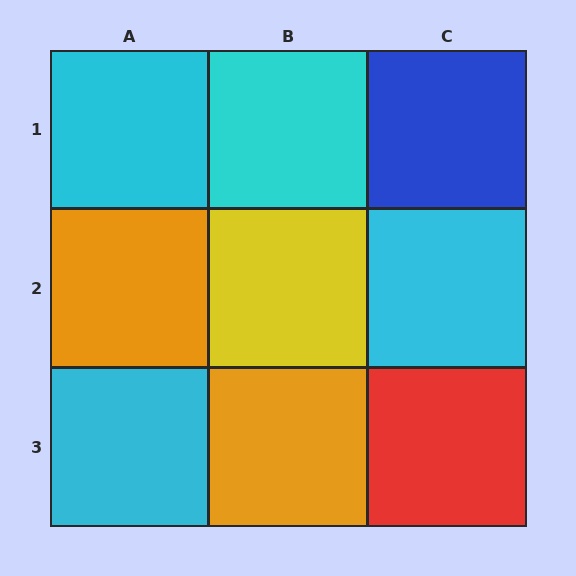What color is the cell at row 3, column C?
Red.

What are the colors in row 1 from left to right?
Cyan, cyan, blue.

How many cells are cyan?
4 cells are cyan.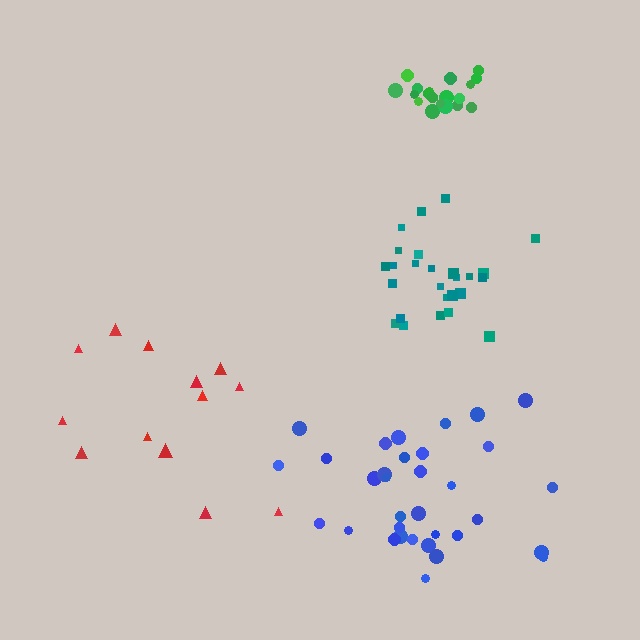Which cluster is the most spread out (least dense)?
Red.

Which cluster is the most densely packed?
Green.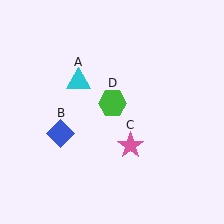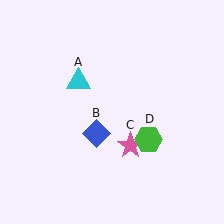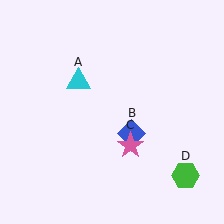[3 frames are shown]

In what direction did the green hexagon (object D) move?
The green hexagon (object D) moved down and to the right.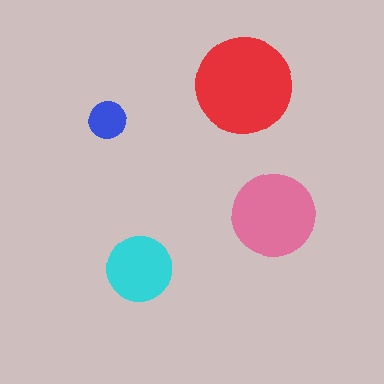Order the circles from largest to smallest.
the red one, the pink one, the cyan one, the blue one.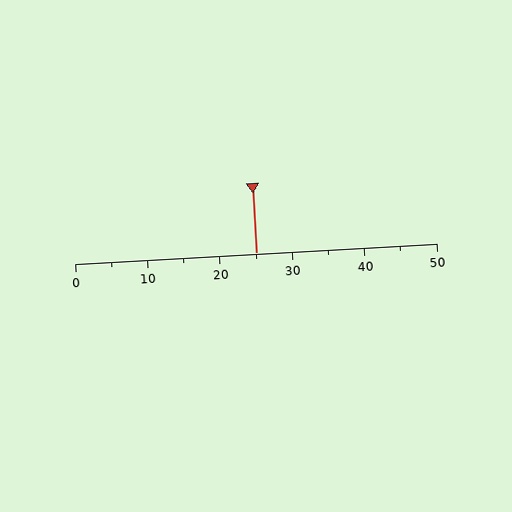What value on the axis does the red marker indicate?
The marker indicates approximately 25.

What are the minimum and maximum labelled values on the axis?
The axis runs from 0 to 50.